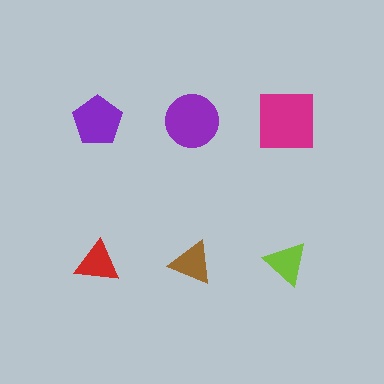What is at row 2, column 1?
A red triangle.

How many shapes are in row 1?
3 shapes.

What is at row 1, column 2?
A purple circle.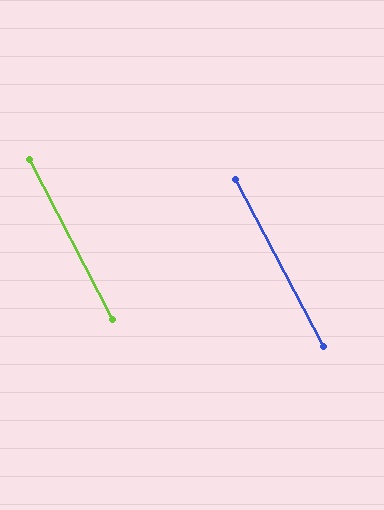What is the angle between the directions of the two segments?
Approximately 0 degrees.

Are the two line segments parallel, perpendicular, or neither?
Parallel — their directions differ by only 0.4°.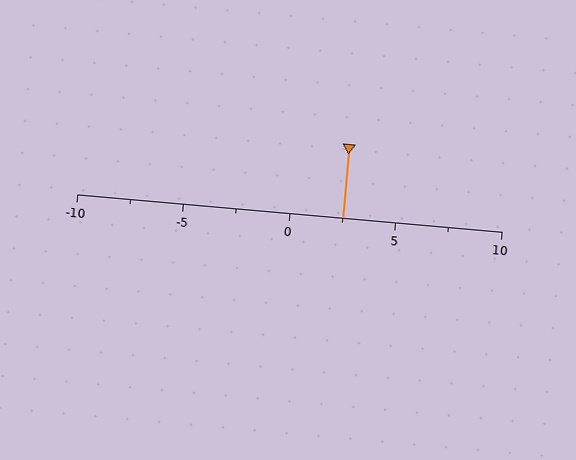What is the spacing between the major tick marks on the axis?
The major ticks are spaced 5 apart.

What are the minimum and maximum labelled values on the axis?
The axis runs from -10 to 10.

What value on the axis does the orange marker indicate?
The marker indicates approximately 2.5.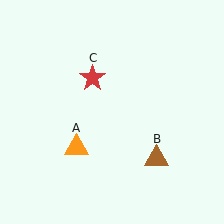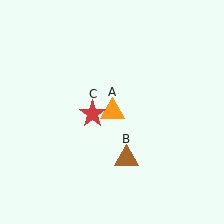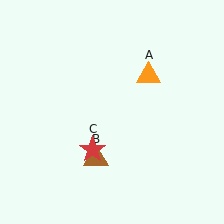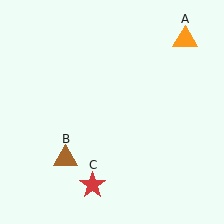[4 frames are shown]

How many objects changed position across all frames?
3 objects changed position: orange triangle (object A), brown triangle (object B), red star (object C).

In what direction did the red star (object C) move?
The red star (object C) moved down.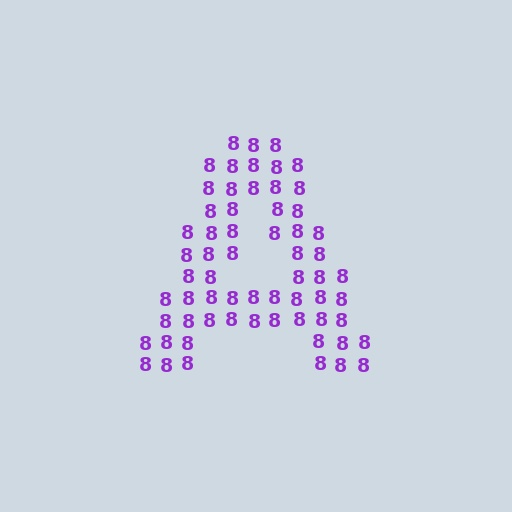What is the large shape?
The large shape is the letter A.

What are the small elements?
The small elements are digit 8's.